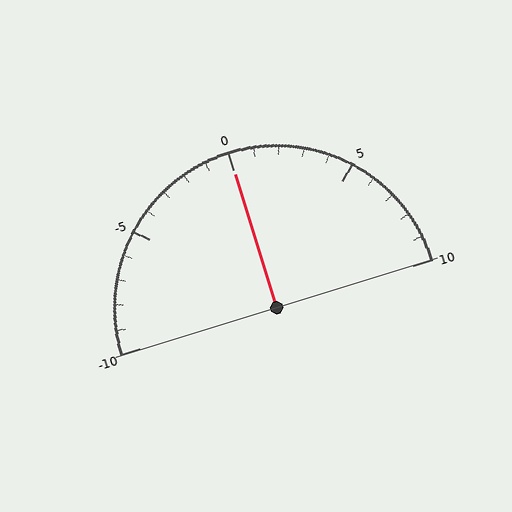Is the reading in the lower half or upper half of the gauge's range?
The reading is in the upper half of the range (-10 to 10).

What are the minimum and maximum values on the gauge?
The gauge ranges from -10 to 10.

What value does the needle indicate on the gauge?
The needle indicates approximately 0.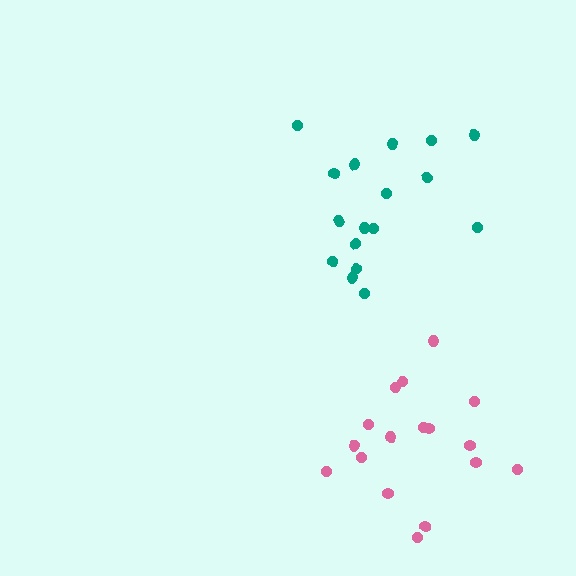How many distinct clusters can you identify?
There are 2 distinct clusters.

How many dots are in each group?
Group 1: 17 dots, Group 2: 17 dots (34 total).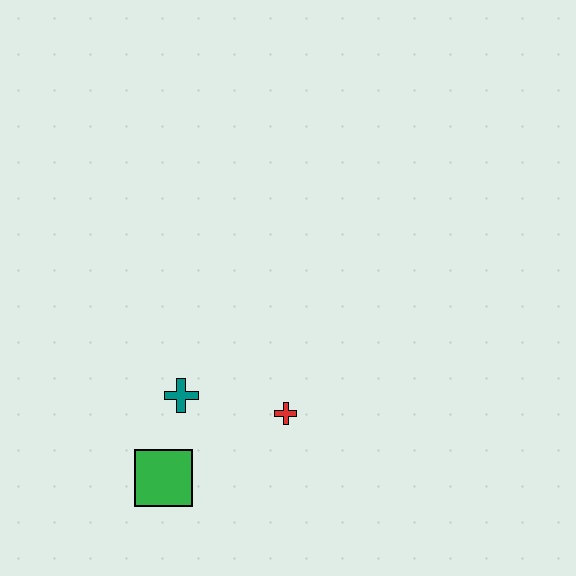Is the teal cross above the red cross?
Yes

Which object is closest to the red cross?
The teal cross is closest to the red cross.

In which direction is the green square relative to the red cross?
The green square is to the left of the red cross.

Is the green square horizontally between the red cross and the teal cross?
No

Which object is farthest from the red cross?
The green square is farthest from the red cross.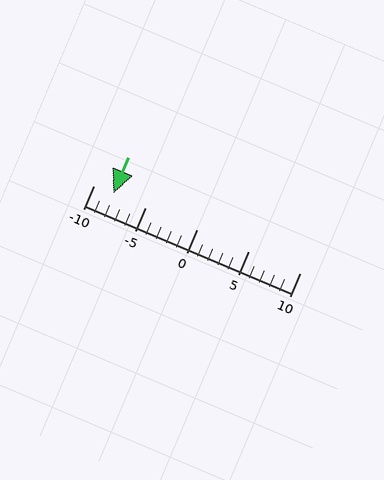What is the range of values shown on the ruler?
The ruler shows values from -10 to 10.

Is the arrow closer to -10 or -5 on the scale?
The arrow is closer to -10.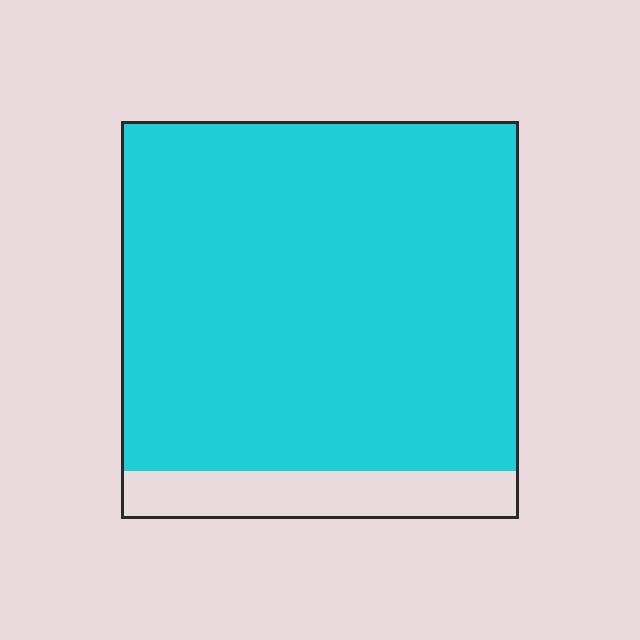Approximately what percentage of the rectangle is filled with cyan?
Approximately 90%.